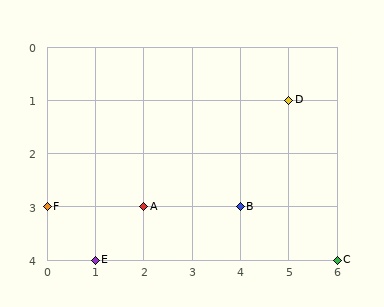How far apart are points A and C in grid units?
Points A and C are 4 columns and 1 row apart (about 4.1 grid units diagonally).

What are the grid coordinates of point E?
Point E is at grid coordinates (1, 4).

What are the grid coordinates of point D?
Point D is at grid coordinates (5, 1).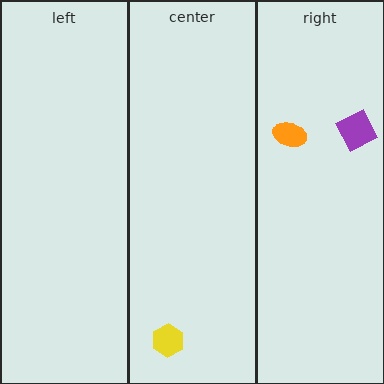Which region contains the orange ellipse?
The right region.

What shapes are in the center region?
The yellow hexagon.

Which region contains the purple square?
The right region.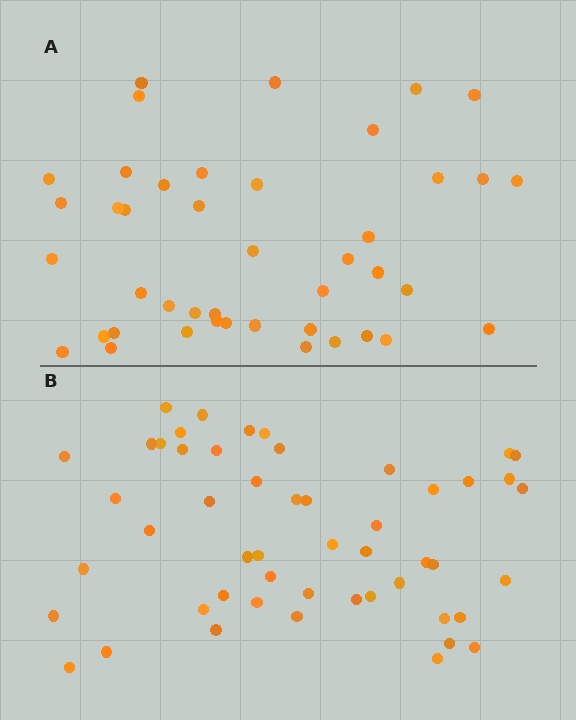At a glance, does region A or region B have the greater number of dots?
Region B (the bottom region) has more dots.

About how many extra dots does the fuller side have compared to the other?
Region B has roughly 8 or so more dots than region A.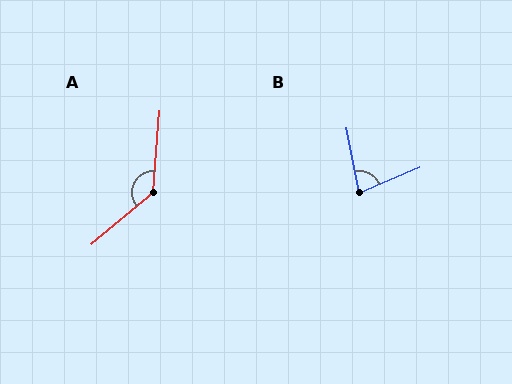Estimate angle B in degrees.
Approximately 79 degrees.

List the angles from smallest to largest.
B (79°), A (135°).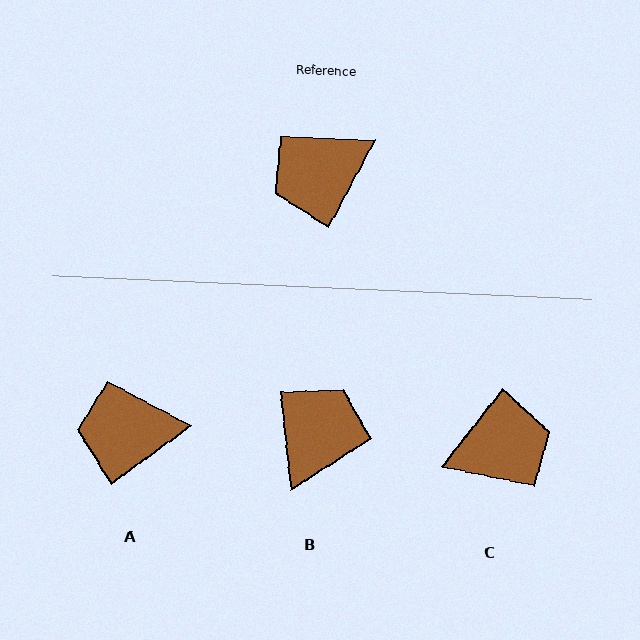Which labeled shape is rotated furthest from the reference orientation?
C, about 170 degrees away.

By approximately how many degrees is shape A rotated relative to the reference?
Approximately 26 degrees clockwise.